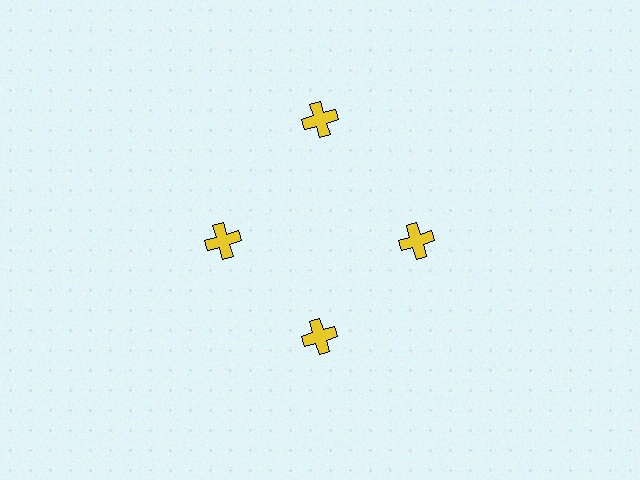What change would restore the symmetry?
The symmetry would be restored by moving it inward, back onto the ring so that all 4 crosses sit at equal angles and equal distance from the center.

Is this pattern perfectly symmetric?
No. The 4 yellow crosses are arranged in a ring, but one element near the 12 o'clock position is pushed outward from the center, breaking the 4-fold rotational symmetry.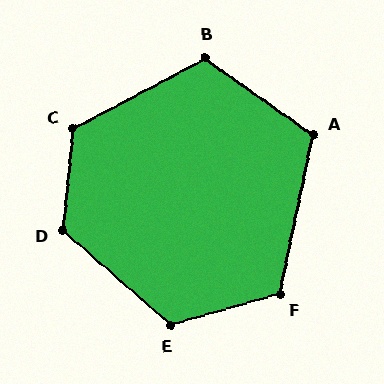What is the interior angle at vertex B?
Approximately 117 degrees (obtuse).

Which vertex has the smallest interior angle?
A, at approximately 113 degrees.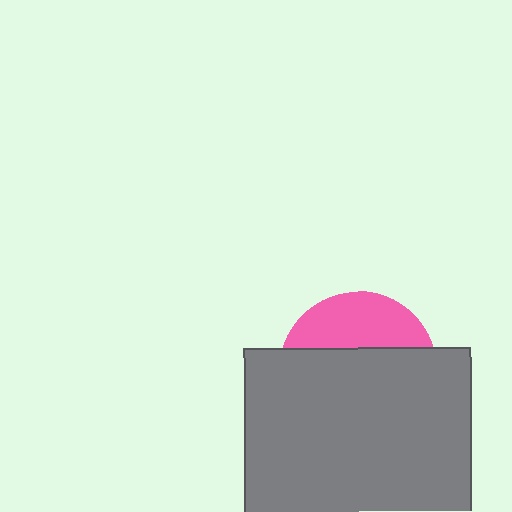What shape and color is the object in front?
The object in front is a gray rectangle.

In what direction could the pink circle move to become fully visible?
The pink circle could move up. That would shift it out from behind the gray rectangle entirely.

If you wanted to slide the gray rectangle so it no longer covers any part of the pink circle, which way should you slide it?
Slide it down — that is the most direct way to separate the two shapes.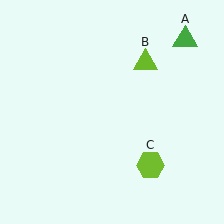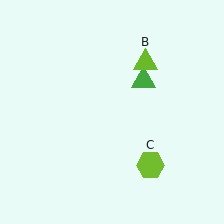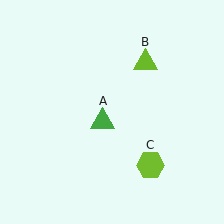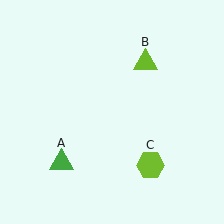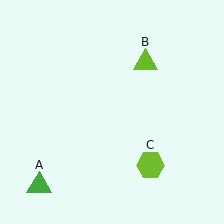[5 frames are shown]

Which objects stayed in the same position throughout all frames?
Lime triangle (object B) and lime hexagon (object C) remained stationary.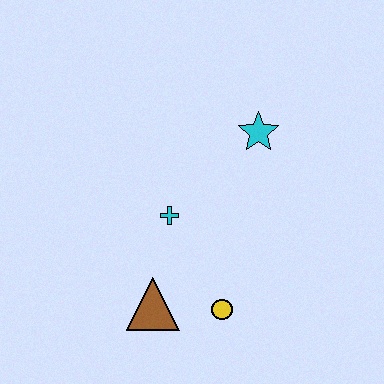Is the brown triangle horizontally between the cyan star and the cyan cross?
No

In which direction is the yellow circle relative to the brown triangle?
The yellow circle is to the right of the brown triangle.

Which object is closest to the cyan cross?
The brown triangle is closest to the cyan cross.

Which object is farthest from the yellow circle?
The cyan star is farthest from the yellow circle.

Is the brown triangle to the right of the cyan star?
No